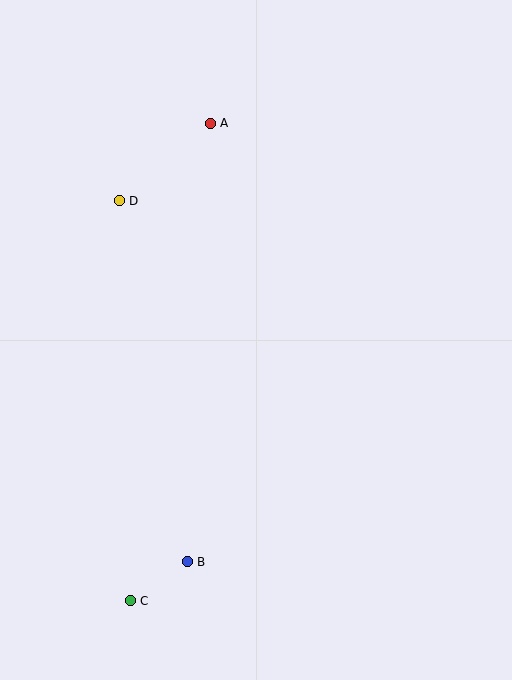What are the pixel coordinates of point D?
Point D is at (119, 201).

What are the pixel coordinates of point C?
Point C is at (130, 601).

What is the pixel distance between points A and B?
The distance between A and B is 439 pixels.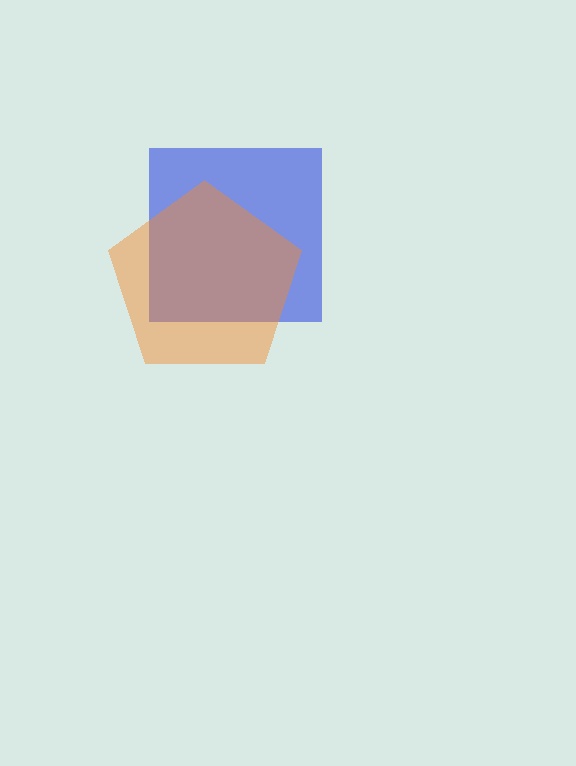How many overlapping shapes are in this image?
There are 2 overlapping shapes in the image.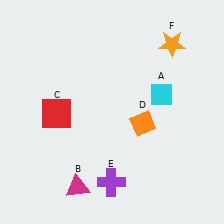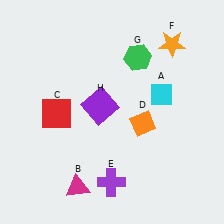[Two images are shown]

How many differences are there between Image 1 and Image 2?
There are 2 differences between the two images.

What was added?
A green hexagon (G), a purple square (H) were added in Image 2.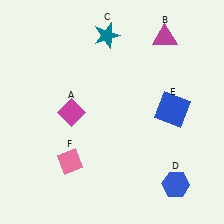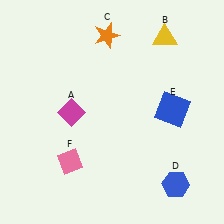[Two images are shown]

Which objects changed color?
B changed from magenta to yellow. C changed from teal to orange.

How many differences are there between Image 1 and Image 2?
There are 2 differences between the two images.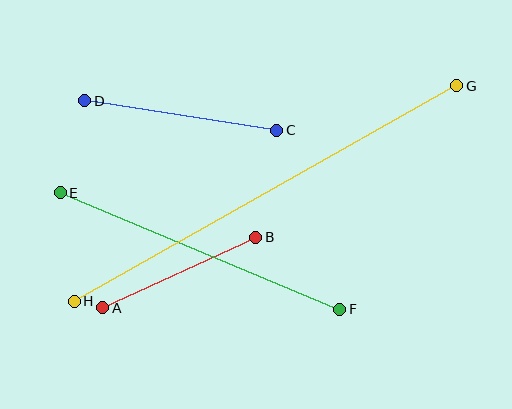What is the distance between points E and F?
The distance is approximately 302 pixels.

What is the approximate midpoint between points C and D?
The midpoint is at approximately (181, 115) pixels.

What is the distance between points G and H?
The distance is approximately 439 pixels.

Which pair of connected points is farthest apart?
Points G and H are farthest apart.